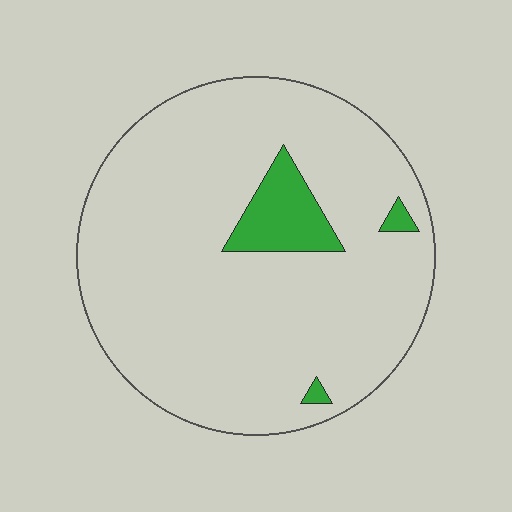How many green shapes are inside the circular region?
3.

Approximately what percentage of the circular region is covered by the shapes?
Approximately 10%.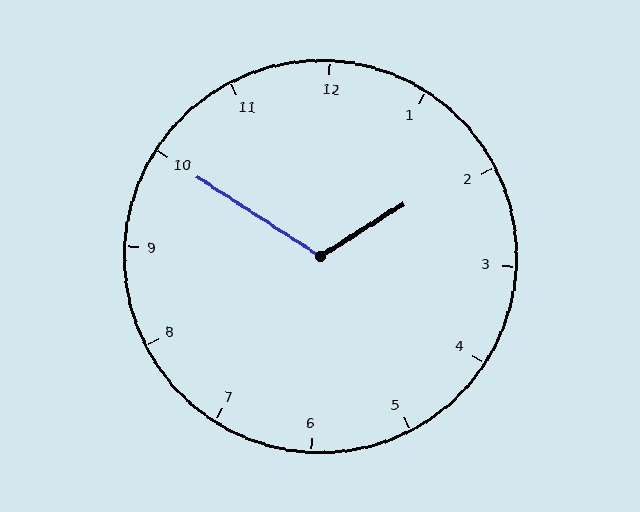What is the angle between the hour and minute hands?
Approximately 115 degrees.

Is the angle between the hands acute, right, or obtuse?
It is obtuse.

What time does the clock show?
1:50.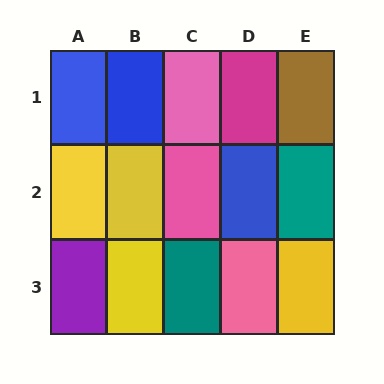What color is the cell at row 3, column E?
Yellow.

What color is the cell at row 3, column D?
Pink.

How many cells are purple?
1 cell is purple.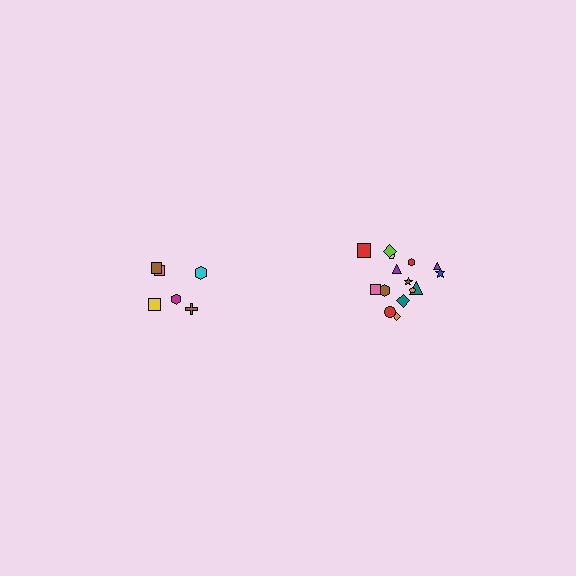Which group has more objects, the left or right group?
The right group.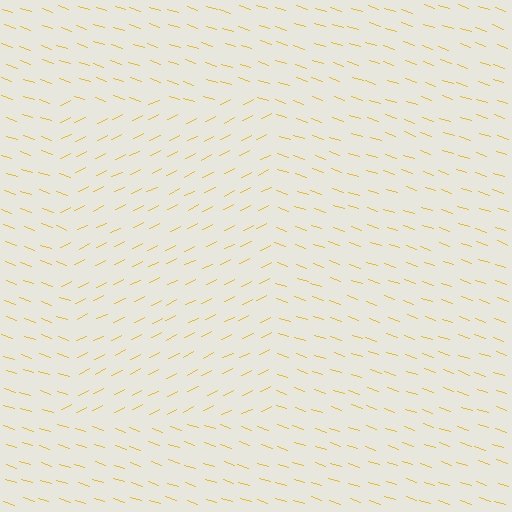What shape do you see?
I see a rectangle.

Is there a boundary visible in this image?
Yes, there is a texture boundary formed by a change in line orientation.